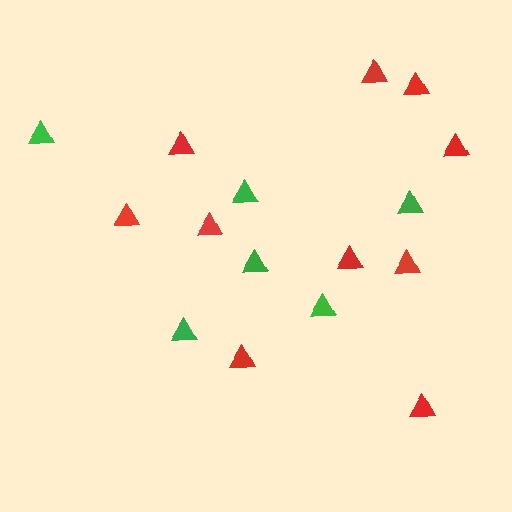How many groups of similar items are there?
There are 2 groups: one group of green triangles (6) and one group of red triangles (10).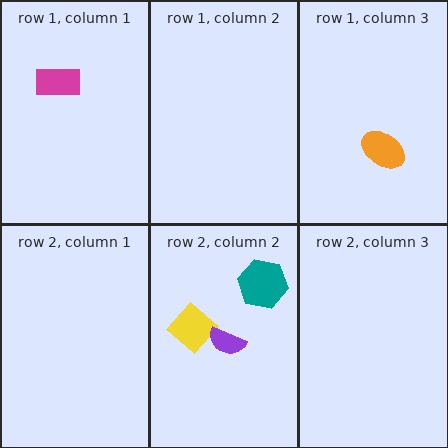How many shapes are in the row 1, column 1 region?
1.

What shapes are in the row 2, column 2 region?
The yellow diamond, the teal hexagon, the purple semicircle.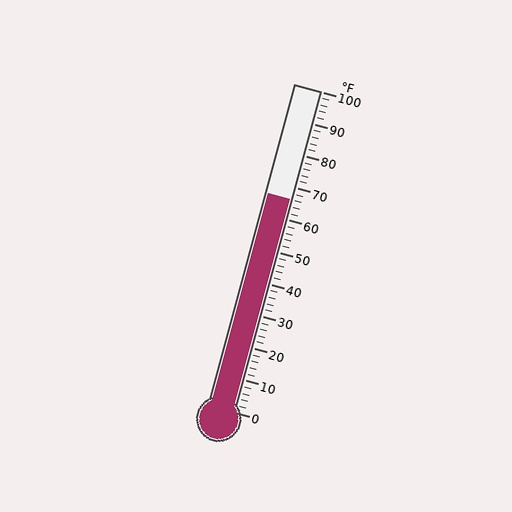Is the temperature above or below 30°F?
The temperature is above 30°F.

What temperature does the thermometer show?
The thermometer shows approximately 66°F.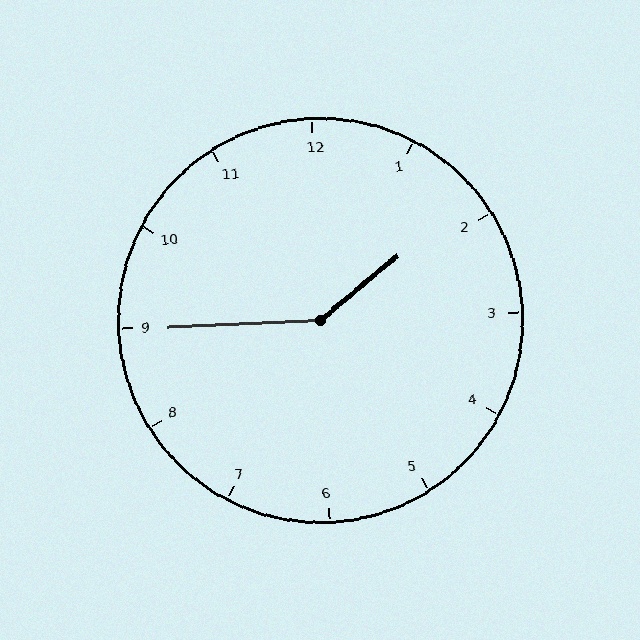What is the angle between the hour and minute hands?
Approximately 142 degrees.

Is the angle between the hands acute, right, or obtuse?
It is obtuse.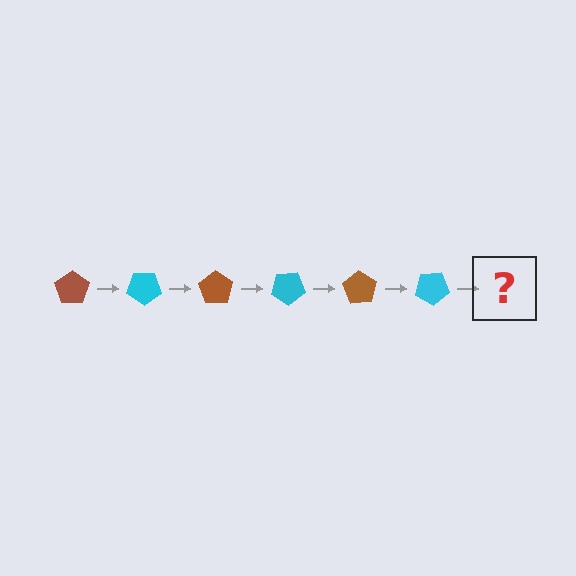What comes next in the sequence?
The next element should be a brown pentagon, rotated 210 degrees from the start.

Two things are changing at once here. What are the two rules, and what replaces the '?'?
The two rules are that it rotates 35 degrees each step and the color cycles through brown and cyan. The '?' should be a brown pentagon, rotated 210 degrees from the start.